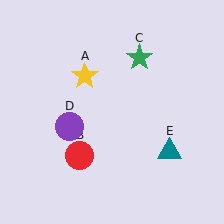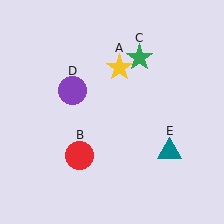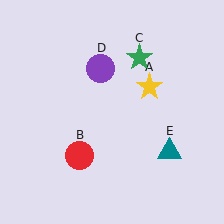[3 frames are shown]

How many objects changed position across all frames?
2 objects changed position: yellow star (object A), purple circle (object D).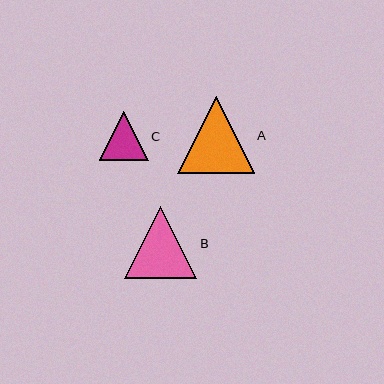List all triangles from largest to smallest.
From largest to smallest: A, B, C.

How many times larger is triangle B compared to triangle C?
Triangle B is approximately 1.5 times the size of triangle C.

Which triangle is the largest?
Triangle A is the largest with a size of approximately 76 pixels.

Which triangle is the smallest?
Triangle C is the smallest with a size of approximately 49 pixels.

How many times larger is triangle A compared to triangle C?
Triangle A is approximately 1.6 times the size of triangle C.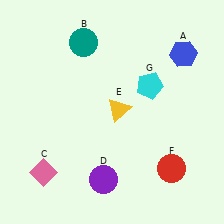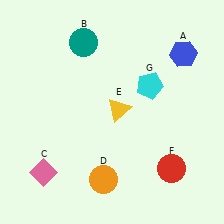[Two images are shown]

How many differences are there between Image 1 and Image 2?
There is 1 difference between the two images.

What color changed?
The circle (D) changed from purple in Image 1 to orange in Image 2.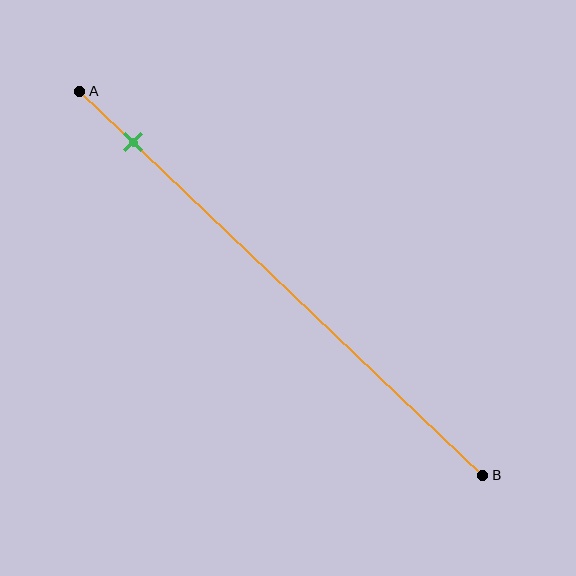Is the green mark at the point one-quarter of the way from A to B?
No, the mark is at about 15% from A, not at the 25% one-quarter point.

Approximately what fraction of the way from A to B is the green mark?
The green mark is approximately 15% of the way from A to B.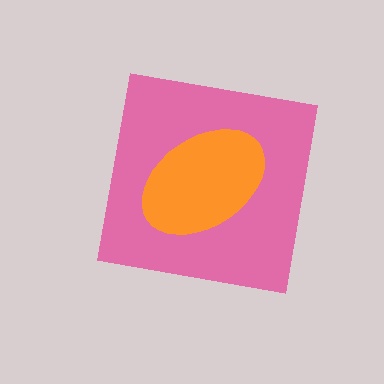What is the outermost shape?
The pink square.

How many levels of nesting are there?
2.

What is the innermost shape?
The orange ellipse.